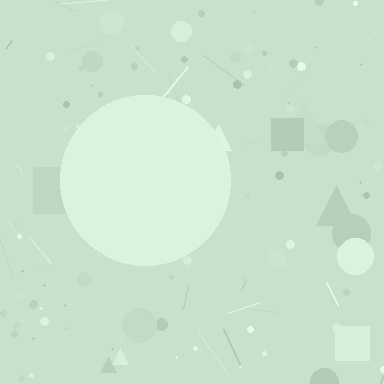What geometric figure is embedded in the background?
A circle is embedded in the background.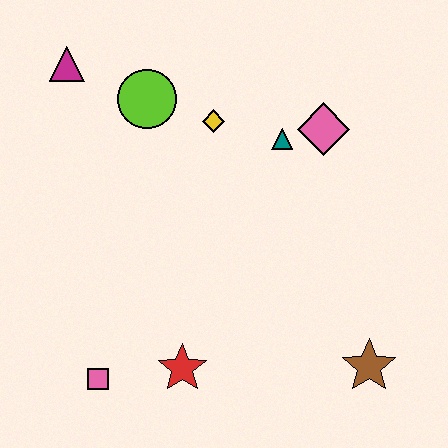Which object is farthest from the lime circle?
The brown star is farthest from the lime circle.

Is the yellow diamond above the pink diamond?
Yes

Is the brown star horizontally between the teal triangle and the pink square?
No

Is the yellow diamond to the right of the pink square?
Yes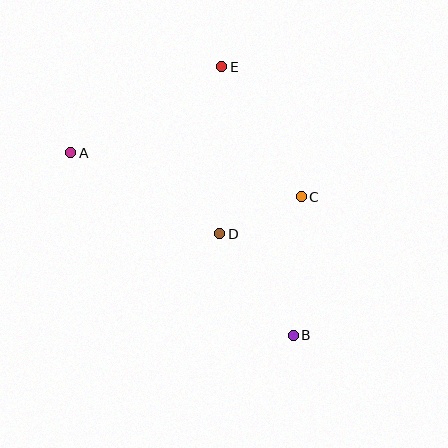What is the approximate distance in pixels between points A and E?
The distance between A and E is approximately 174 pixels.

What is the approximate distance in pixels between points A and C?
The distance between A and C is approximately 235 pixels.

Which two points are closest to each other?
Points C and D are closest to each other.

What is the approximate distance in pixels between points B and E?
The distance between B and E is approximately 278 pixels.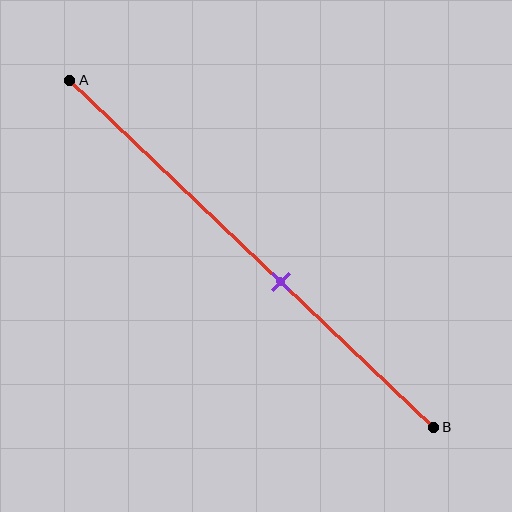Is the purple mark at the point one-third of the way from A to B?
No, the mark is at about 60% from A, not at the 33% one-third point.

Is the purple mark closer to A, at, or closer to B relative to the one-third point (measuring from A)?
The purple mark is closer to point B than the one-third point of segment AB.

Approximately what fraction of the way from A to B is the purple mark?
The purple mark is approximately 60% of the way from A to B.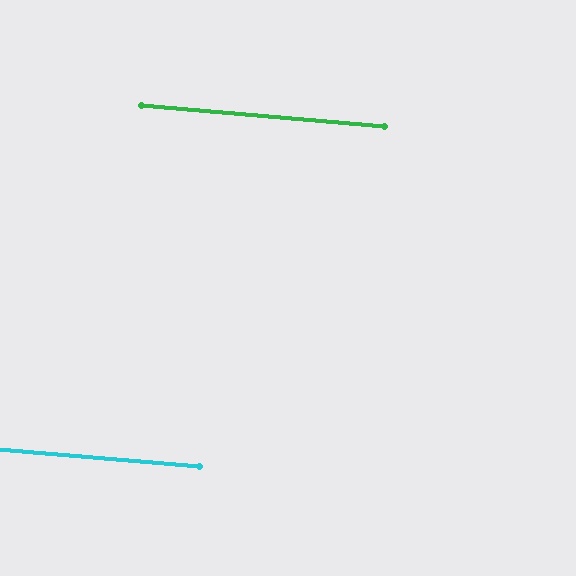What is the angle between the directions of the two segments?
Approximately 0 degrees.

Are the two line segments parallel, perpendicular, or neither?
Parallel — their directions differ by only 0.1°.